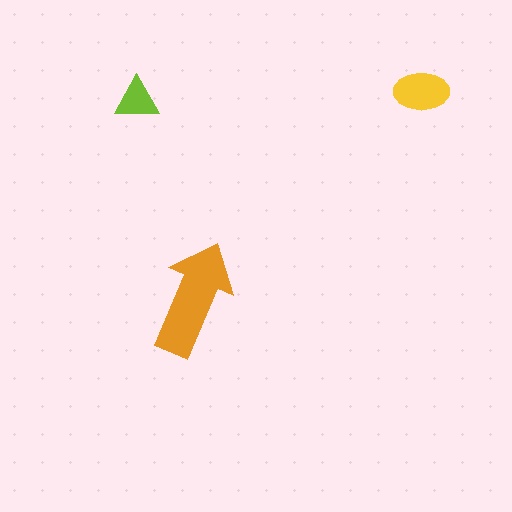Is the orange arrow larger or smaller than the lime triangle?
Larger.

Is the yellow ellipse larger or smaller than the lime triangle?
Larger.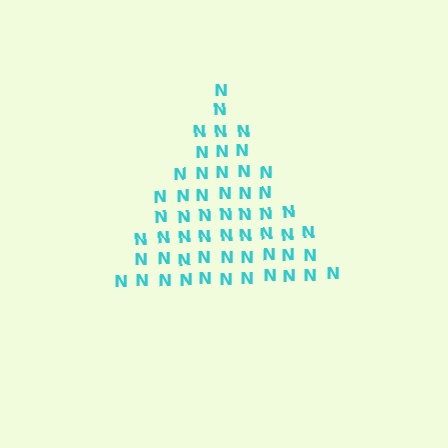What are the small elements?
The small elements are letter N's.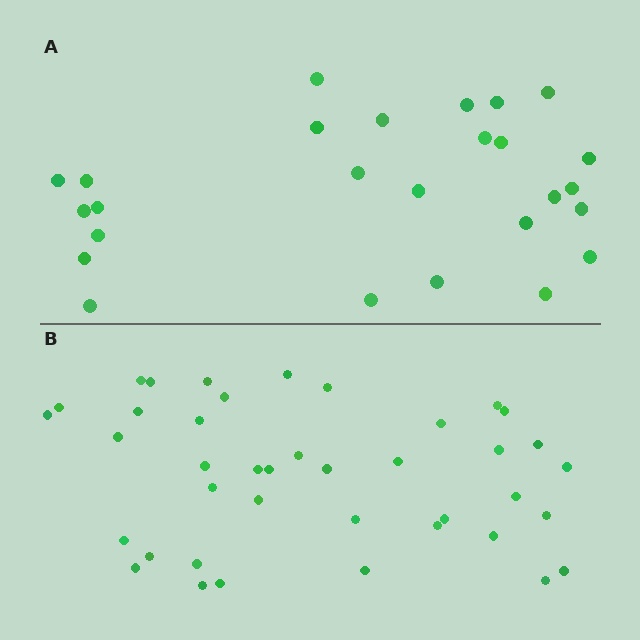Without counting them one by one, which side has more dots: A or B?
Region B (the bottom region) has more dots.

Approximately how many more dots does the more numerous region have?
Region B has approximately 15 more dots than region A.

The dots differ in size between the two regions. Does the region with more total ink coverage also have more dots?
No. Region A has more total ink coverage because its dots are larger, but region B actually contains more individual dots. Total area can be misleading — the number of items is what matters here.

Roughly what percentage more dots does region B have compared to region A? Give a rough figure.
About 55% more.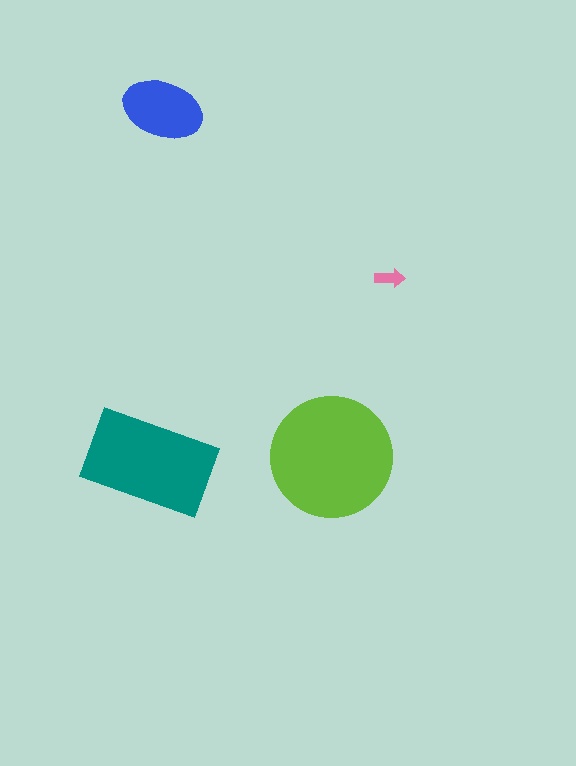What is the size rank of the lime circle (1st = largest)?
1st.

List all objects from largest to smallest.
The lime circle, the teal rectangle, the blue ellipse, the pink arrow.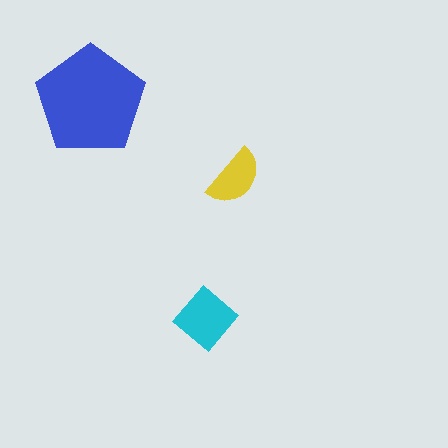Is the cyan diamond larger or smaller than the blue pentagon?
Smaller.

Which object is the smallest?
The yellow semicircle.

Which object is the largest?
The blue pentagon.